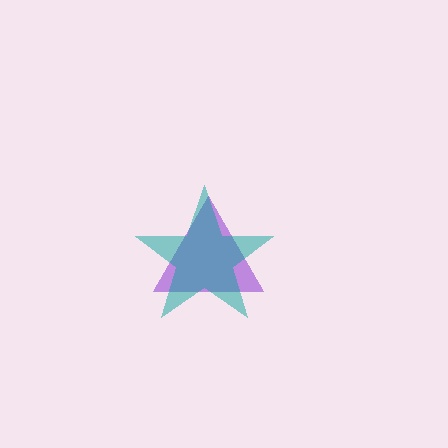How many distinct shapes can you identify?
There are 2 distinct shapes: a purple triangle, a teal star.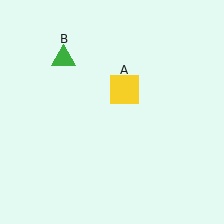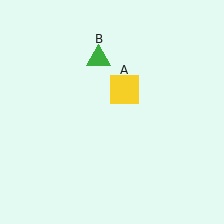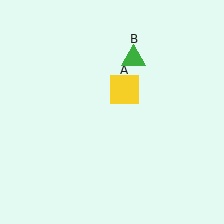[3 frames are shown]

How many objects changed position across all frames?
1 object changed position: green triangle (object B).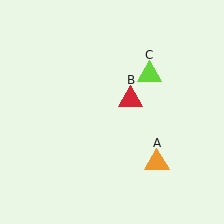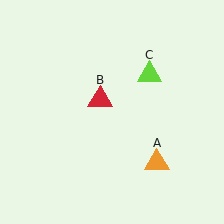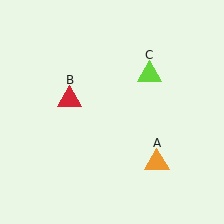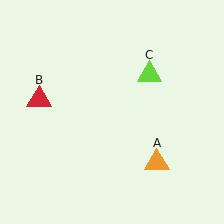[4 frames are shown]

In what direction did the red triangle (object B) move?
The red triangle (object B) moved left.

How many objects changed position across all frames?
1 object changed position: red triangle (object B).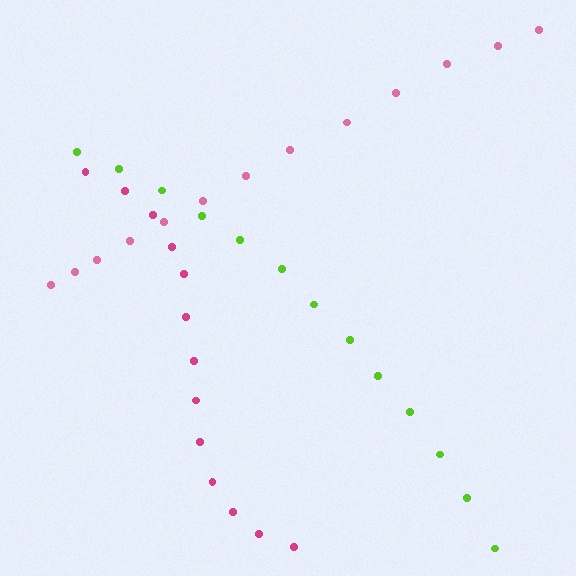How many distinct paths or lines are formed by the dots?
There are 3 distinct paths.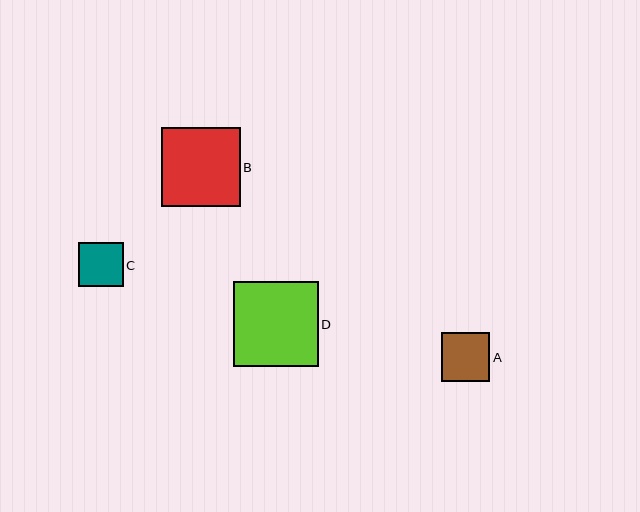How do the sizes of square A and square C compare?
Square A and square C are approximately the same size.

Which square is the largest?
Square D is the largest with a size of approximately 84 pixels.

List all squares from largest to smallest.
From largest to smallest: D, B, A, C.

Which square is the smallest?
Square C is the smallest with a size of approximately 44 pixels.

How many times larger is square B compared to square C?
Square B is approximately 1.8 times the size of square C.